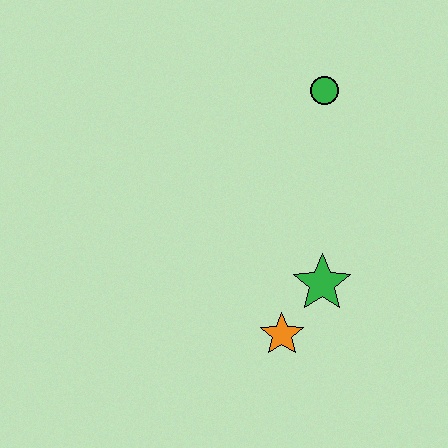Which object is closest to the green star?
The orange star is closest to the green star.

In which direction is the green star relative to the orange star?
The green star is above the orange star.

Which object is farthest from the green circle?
The orange star is farthest from the green circle.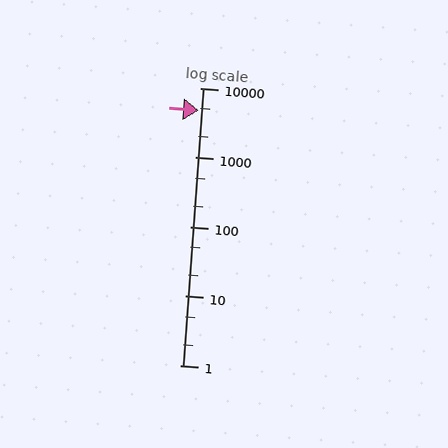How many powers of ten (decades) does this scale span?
The scale spans 4 decades, from 1 to 10000.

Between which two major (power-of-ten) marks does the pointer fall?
The pointer is between 1000 and 10000.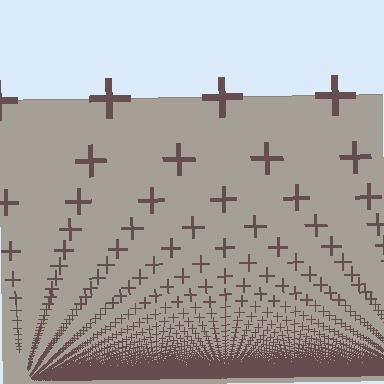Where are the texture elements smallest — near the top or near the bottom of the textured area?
Near the bottom.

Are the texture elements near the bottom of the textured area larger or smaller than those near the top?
Smaller. The gradient is inverted — elements near the bottom are smaller and denser.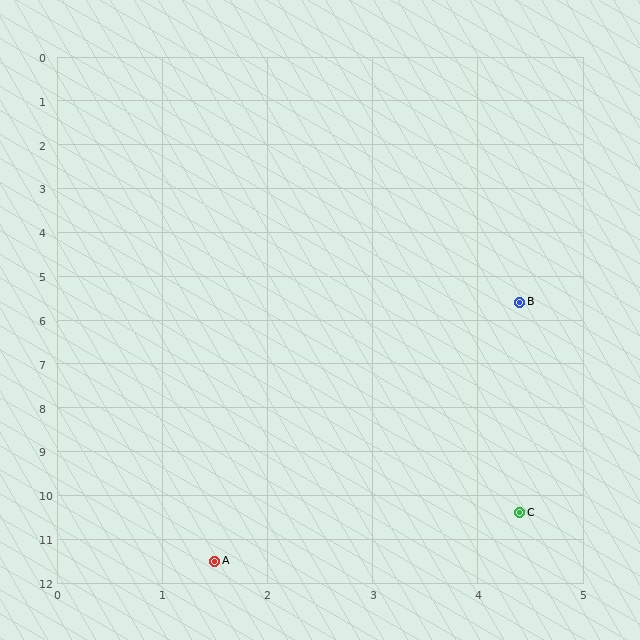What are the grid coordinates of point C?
Point C is at approximately (4.4, 10.4).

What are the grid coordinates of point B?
Point B is at approximately (4.4, 5.6).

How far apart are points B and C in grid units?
Points B and C are about 4.8 grid units apart.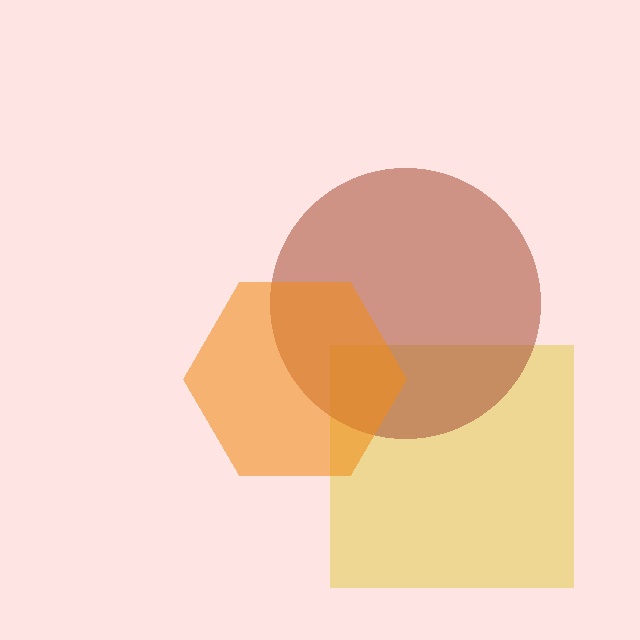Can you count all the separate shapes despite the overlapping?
Yes, there are 3 separate shapes.